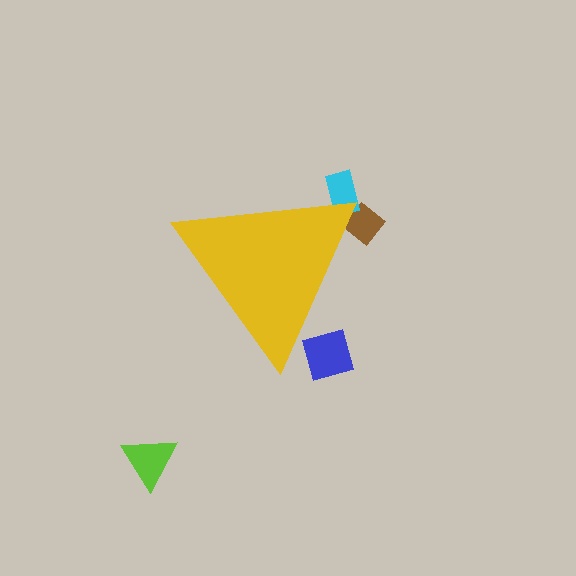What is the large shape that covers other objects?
A yellow triangle.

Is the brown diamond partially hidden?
Yes, the brown diamond is partially hidden behind the yellow triangle.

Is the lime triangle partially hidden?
No, the lime triangle is fully visible.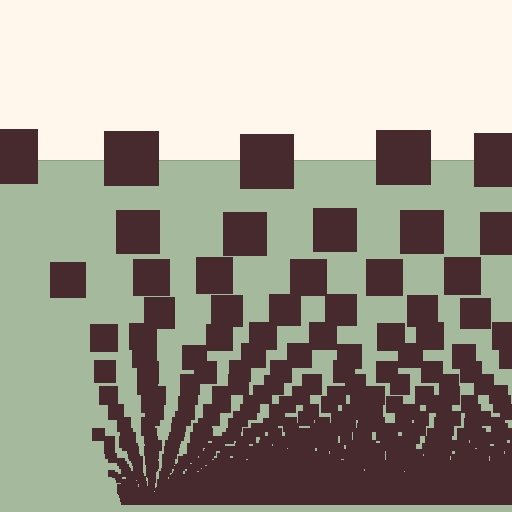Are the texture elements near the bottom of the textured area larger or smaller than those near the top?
Smaller. The gradient is inverted — elements near the bottom are smaller and denser.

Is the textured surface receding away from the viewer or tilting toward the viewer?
The surface appears to tilt toward the viewer. Texture elements get larger and sparser toward the top.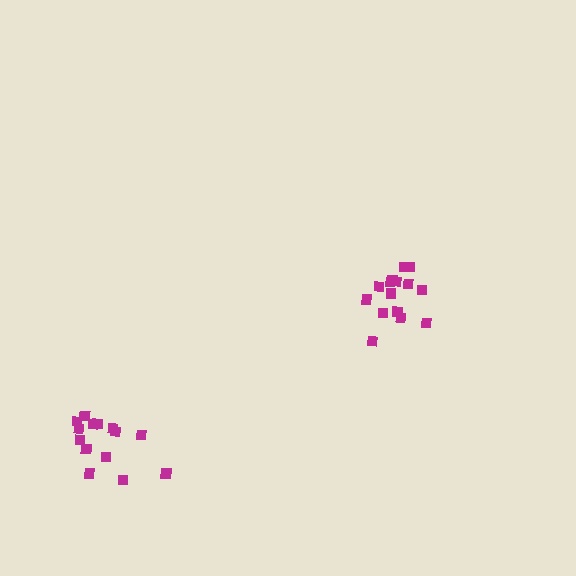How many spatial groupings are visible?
There are 2 spatial groupings.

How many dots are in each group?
Group 1: 15 dots, Group 2: 14 dots (29 total).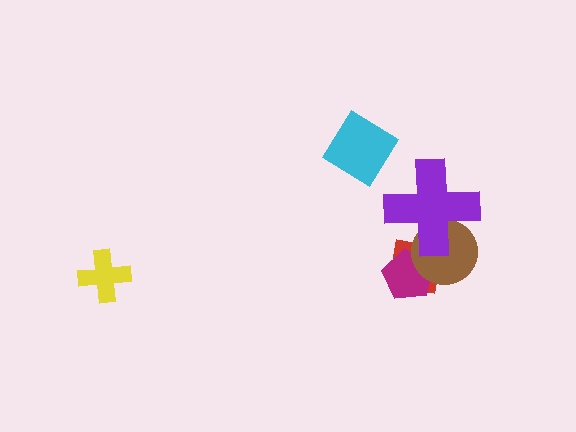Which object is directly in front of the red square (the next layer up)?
The magenta pentagon is directly in front of the red square.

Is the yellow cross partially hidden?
No, no other shape covers it.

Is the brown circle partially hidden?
Yes, it is partially covered by another shape.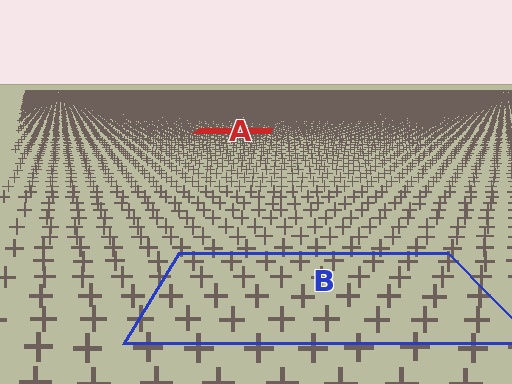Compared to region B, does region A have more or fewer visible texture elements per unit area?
Region A has more texture elements per unit area — they are packed more densely because it is farther away.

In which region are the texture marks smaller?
The texture marks are smaller in region A, because it is farther away.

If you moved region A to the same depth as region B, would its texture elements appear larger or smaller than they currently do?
They would appear larger. At a closer depth, the same texture elements are projected at a bigger on-screen size.